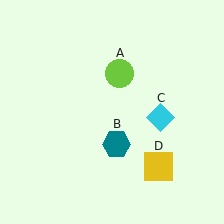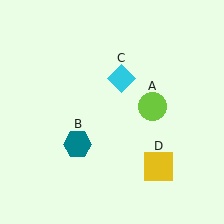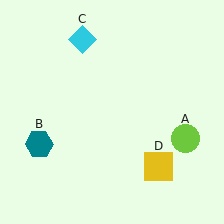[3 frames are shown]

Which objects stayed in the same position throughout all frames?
Yellow square (object D) remained stationary.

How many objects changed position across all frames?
3 objects changed position: lime circle (object A), teal hexagon (object B), cyan diamond (object C).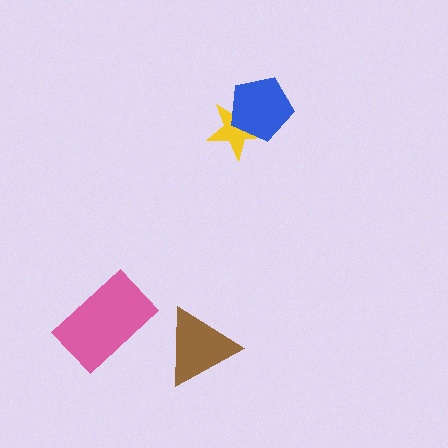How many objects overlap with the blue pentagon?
1 object overlaps with the blue pentagon.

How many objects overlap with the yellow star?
1 object overlaps with the yellow star.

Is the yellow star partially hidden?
Yes, it is partially covered by another shape.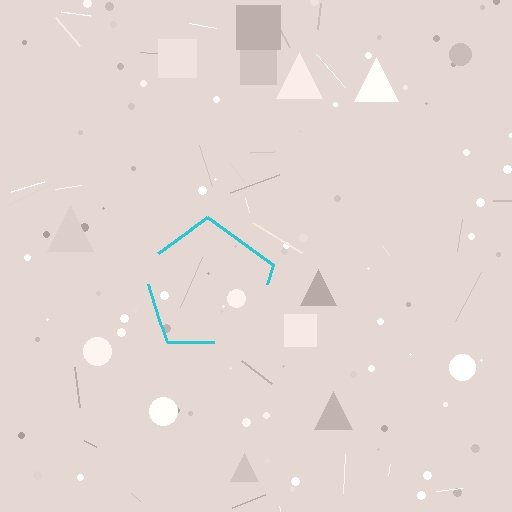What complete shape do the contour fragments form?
The contour fragments form a pentagon.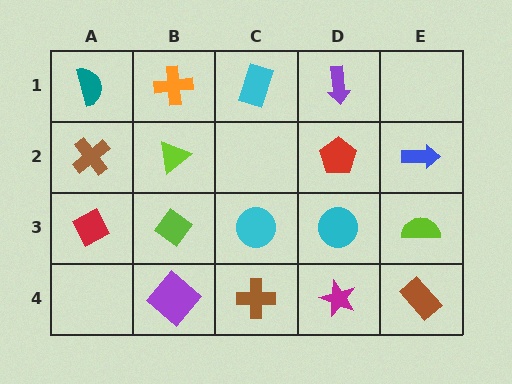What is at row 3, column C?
A cyan circle.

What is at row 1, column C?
A cyan rectangle.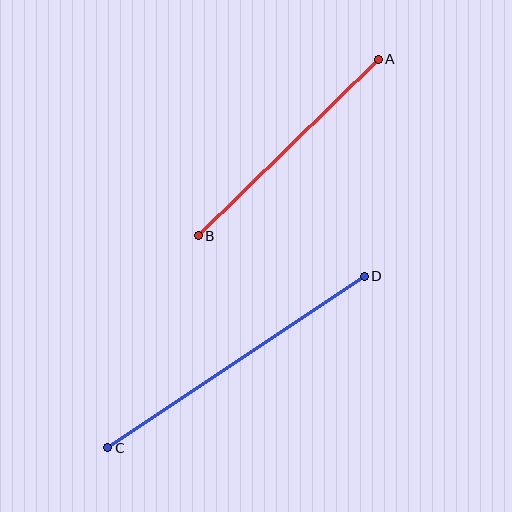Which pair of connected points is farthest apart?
Points C and D are farthest apart.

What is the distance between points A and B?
The distance is approximately 252 pixels.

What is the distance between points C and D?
The distance is approximately 309 pixels.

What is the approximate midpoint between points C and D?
The midpoint is at approximately (236, 362) pixels.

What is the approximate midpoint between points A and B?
The midpoint is at approximately (288, 148) pixels.